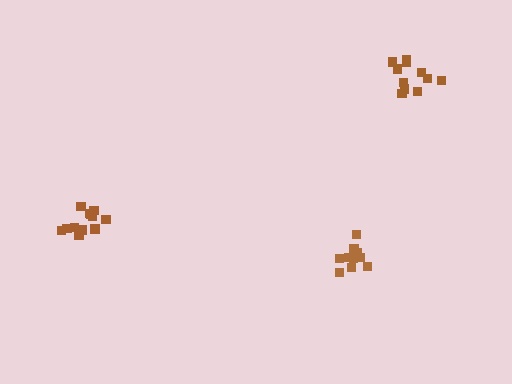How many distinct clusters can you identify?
There are 3 distinct clusters.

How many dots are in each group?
Group 1: 10 dots, Group 2: 14 dots, Group 3: 11 dots (35 total).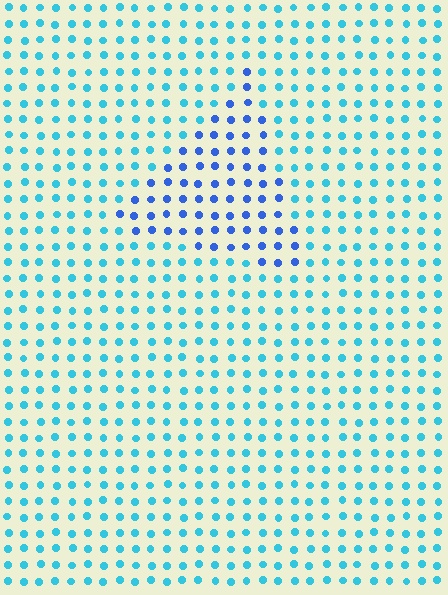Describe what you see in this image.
The image is filled with small cyan elements in a uniform arrangement. A triangle-shaped region is visible where the elements are tinted to a slightly different hue, forming a subtle color boundary.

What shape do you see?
I see a triangle.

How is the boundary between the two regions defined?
The boundary is defined purely by a slight shift in hue (about 35 degrees). Spacing, size, and orientation are identical on both sides.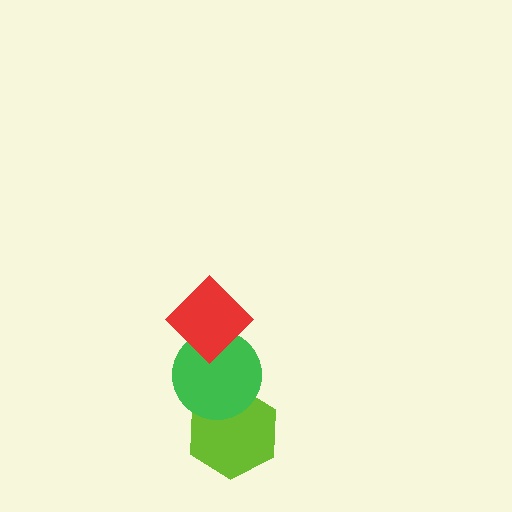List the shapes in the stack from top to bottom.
From top to bottom: the red diamond, the green circle, the lime hexagon.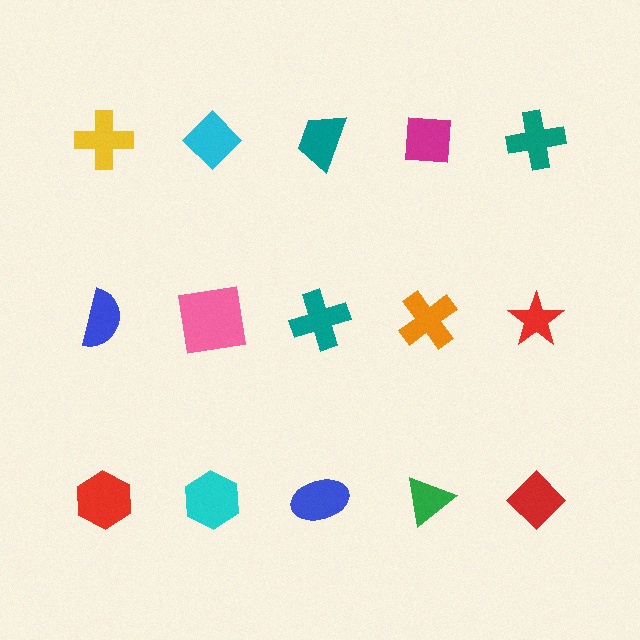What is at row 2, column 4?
An orange cross.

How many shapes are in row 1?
5 shapes.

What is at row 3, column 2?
A cyan hexagon.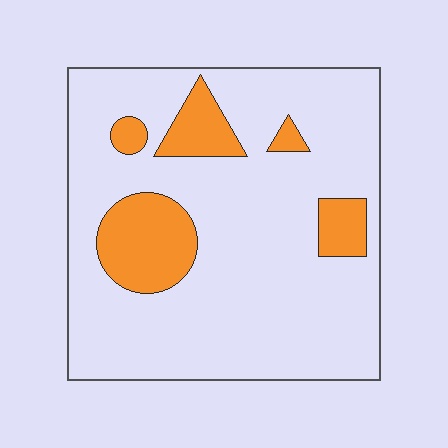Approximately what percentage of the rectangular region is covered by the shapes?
Approximately 15%.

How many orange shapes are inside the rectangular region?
5.